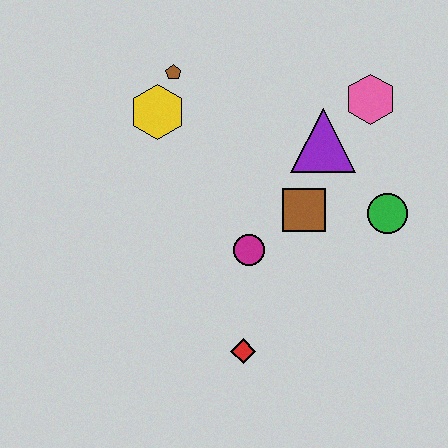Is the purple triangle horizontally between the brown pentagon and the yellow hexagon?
No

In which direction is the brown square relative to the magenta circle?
The brown square is to the right of the magenta circle.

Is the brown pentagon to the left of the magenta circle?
Yes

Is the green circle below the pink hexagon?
Yes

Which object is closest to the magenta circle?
The brown square is closest to the magenta circle.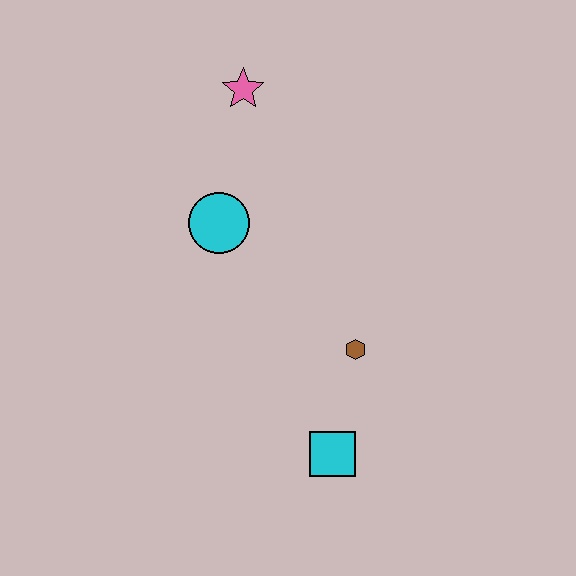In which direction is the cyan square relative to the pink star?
The cyan square is below the pink star.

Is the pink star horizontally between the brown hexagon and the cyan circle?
Yes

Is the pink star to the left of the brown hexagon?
Yes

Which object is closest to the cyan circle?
The pink star is closest to the cyan circle.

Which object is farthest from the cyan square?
The pink star is farthest from the cyan square.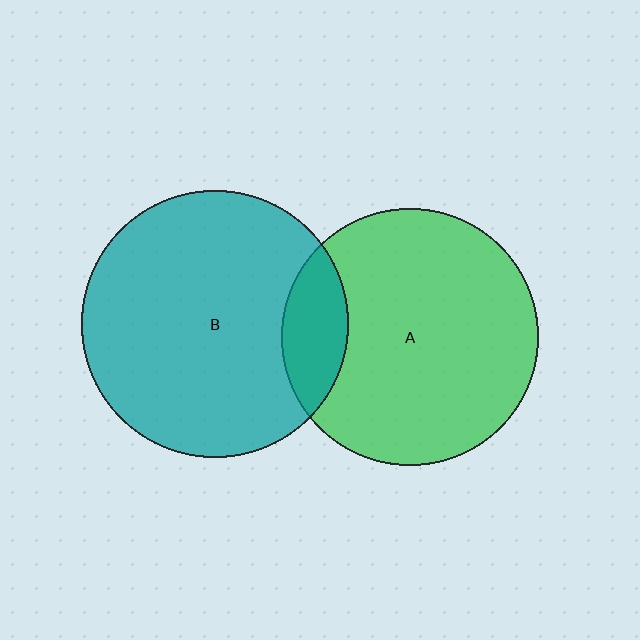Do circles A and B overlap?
Yes.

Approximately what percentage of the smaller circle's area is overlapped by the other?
Approximately 15%.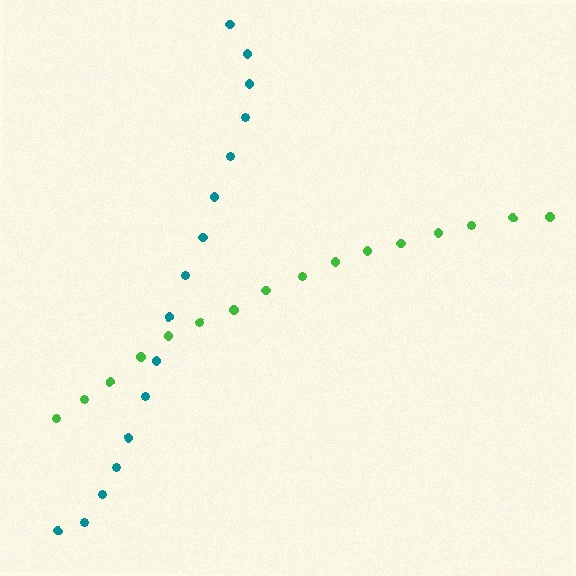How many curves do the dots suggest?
There are 2 distinct paths.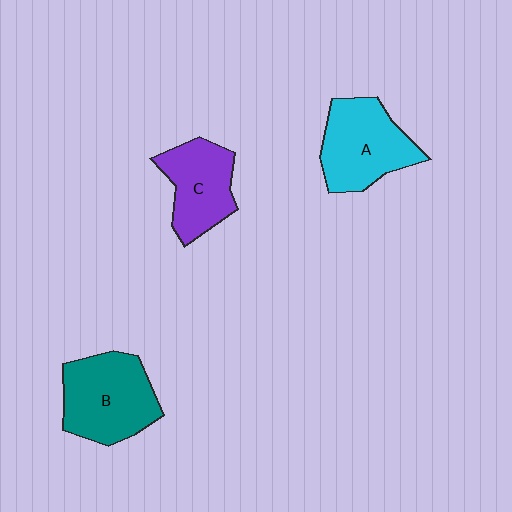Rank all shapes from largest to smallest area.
From largest to smallest: B (teal), A (cyan), C (purple).